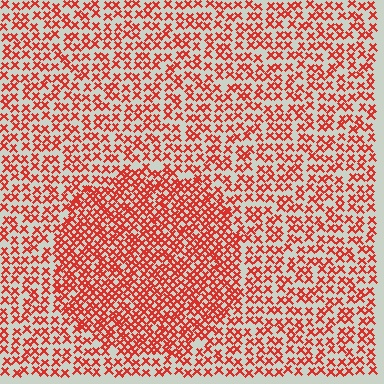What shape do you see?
I see a circle.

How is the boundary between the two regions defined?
The boundary is defined by a change in element density (approximately 1.7x ratio). All elements are the same color, size, and shape.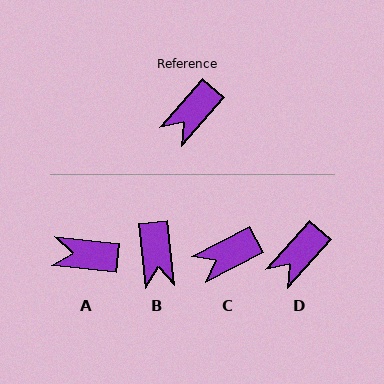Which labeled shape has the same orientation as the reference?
D.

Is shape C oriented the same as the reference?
No, it is off by about 21 degrees.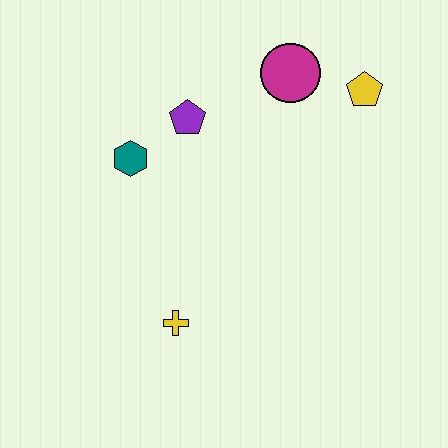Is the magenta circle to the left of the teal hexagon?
No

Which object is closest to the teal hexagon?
The purple pentagon is closest to the teal hexagon.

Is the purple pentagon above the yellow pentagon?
No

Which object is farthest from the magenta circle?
The yellow cross is farthest from the magenta circle.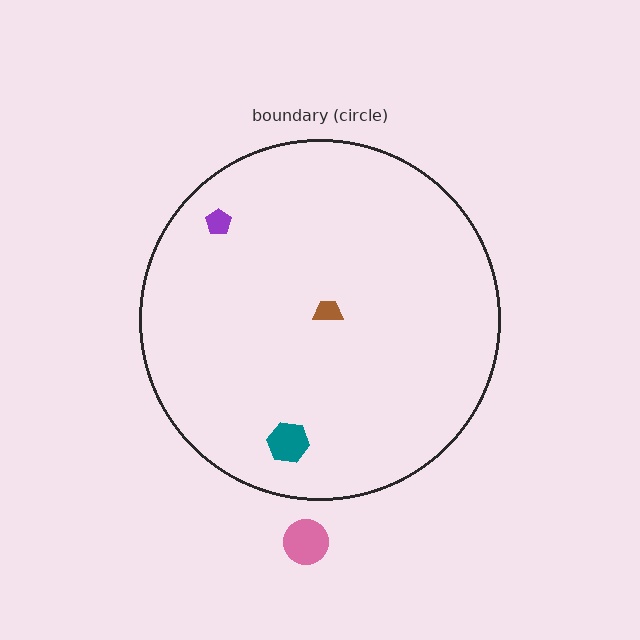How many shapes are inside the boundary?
3 inside, 1 outside.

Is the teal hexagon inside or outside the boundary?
Inside.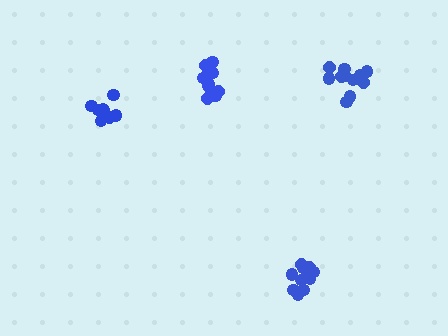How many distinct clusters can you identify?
There are 4 distinct clusters.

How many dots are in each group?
Group 1: 11 dots, Group 2: 11 dots, Group 3: 12 dots, Group 4: 8 dots (42 total).